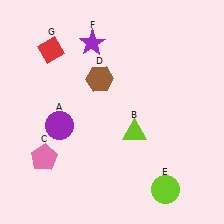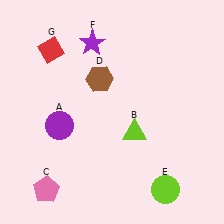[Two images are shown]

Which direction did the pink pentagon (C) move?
The pink pentagon (C) moved down.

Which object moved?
The pink pentagon (C) moved down.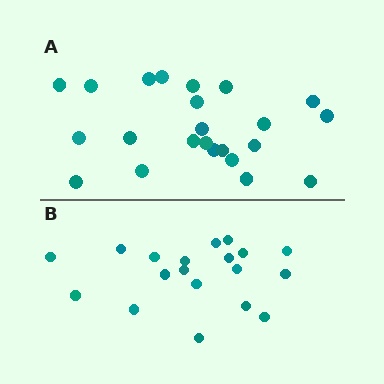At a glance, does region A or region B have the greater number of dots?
Region A (the top region) has more dots.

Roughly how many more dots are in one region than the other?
Region A has about 4 more dots than region B.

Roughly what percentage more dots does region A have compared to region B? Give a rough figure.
About 20% more.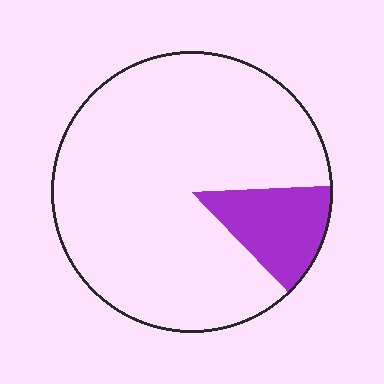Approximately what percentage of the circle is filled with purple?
Approximately 15%.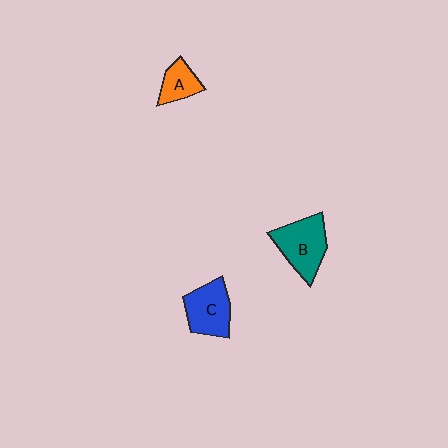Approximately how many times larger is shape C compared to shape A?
Approximately 1.7 times.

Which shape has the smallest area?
Shape A (orange).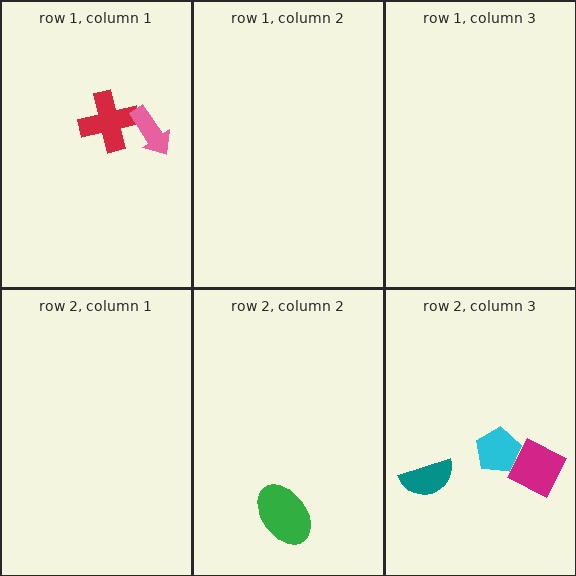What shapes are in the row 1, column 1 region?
The red cross, the pink arrow.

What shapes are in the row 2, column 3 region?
The cyan pentagon, the magenta diamond, the teal semicircle.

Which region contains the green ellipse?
The row 2, column 2 region.